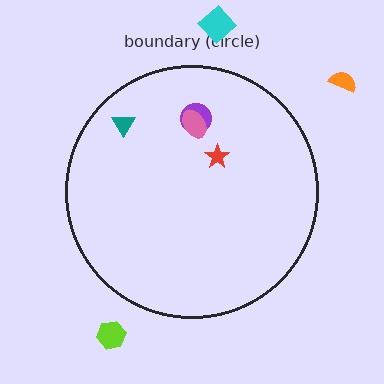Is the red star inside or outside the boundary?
Inside.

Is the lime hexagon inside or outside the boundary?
Outside.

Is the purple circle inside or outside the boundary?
Inside.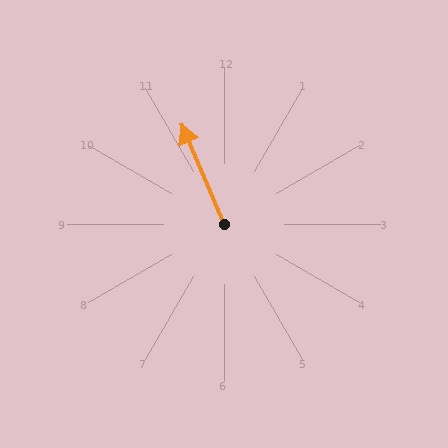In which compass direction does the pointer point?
Northwest.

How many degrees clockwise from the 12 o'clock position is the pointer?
Approximately 337 degrees.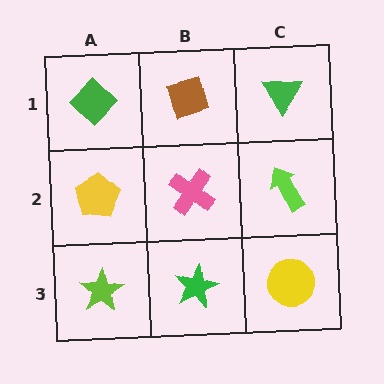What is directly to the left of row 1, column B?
A green diamond.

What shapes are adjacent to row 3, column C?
A lime arrow (row 2, column C), a green star (row 3, column B).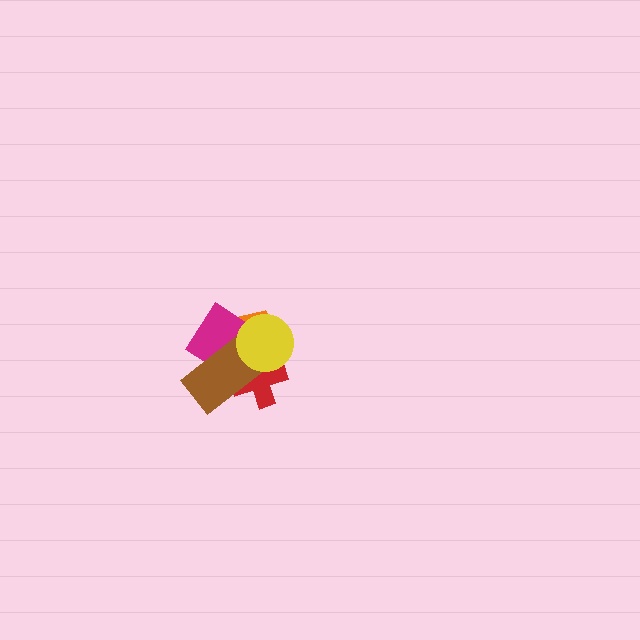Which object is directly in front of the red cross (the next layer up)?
The brown rectangle is directly in front of the red cross.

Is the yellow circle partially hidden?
No, no other shape covers it.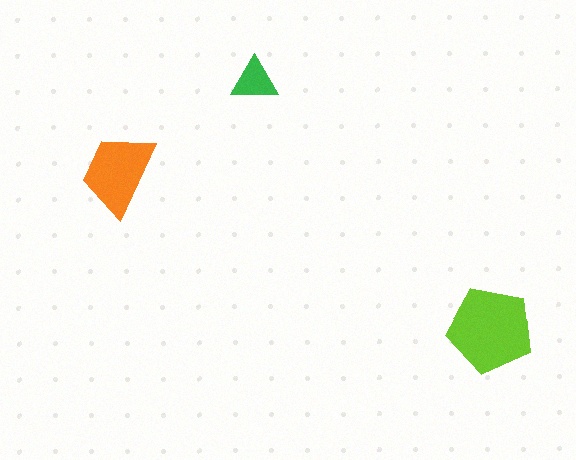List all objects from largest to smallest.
The lime pentagon, the orange trapezoid, the green triangle.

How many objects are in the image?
There are 3 objects in the image.